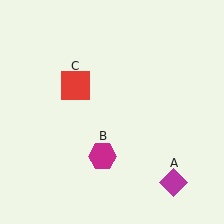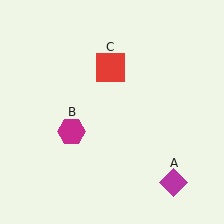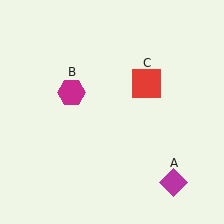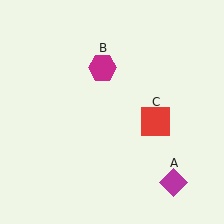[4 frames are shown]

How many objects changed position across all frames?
2 objects changed position: magenta hexagon (object B), red square (object C).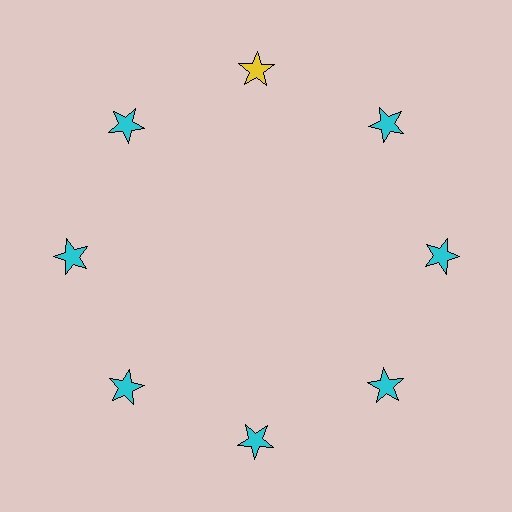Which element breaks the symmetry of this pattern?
The yellow star at roughly the 12 o'clock position breaks the symmetry. All other shapes are cyan stars.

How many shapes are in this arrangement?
There are 8 shapes arranged in a ring pattern.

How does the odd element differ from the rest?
It has a different color: yellow instead of cyan.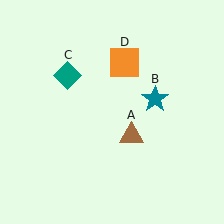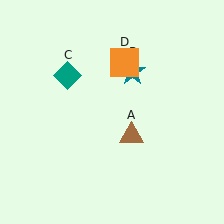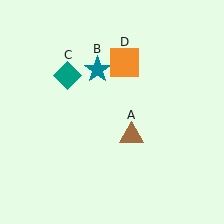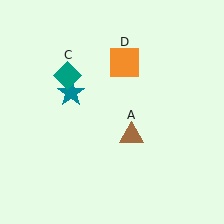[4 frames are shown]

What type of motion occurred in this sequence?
The teal star (object B) rotated counterclockwise around the center of the scene.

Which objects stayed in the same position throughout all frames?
Brown triangle (object A) and teal diamond (object C) and orange square (object D) remained stationary.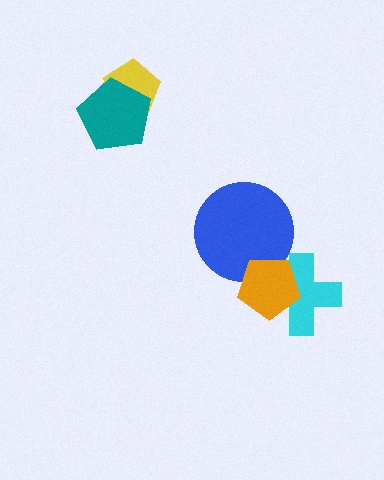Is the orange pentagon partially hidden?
No, no other shape covers it.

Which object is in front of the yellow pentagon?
The teal pentagon is in front of the yellow pentagon.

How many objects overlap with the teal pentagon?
1 object overlaps with the teal pentagon.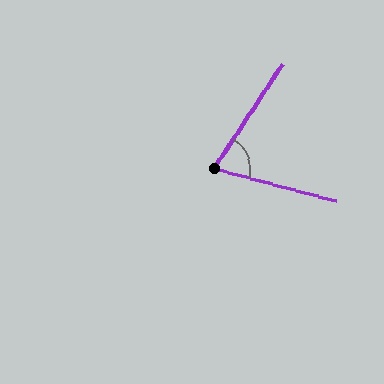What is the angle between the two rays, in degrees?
Approximately 71 degrees.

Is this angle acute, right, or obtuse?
It is acute.